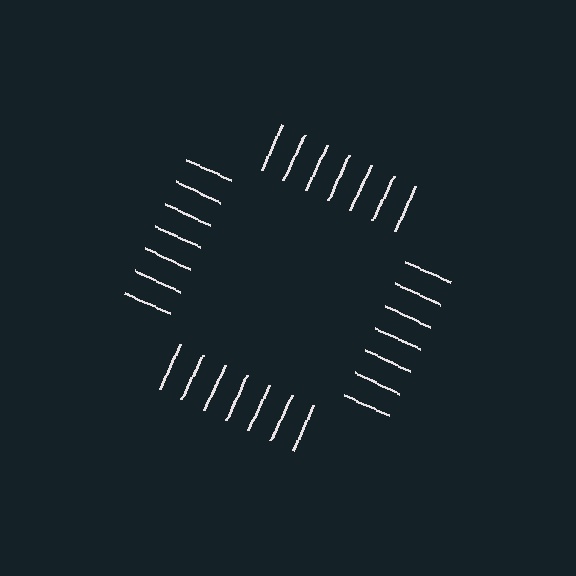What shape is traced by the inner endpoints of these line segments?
An illusory square — the line segments terminate on its edges but no continuous stroke is drawn.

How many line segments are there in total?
28 — 7 along each of the 4 edges.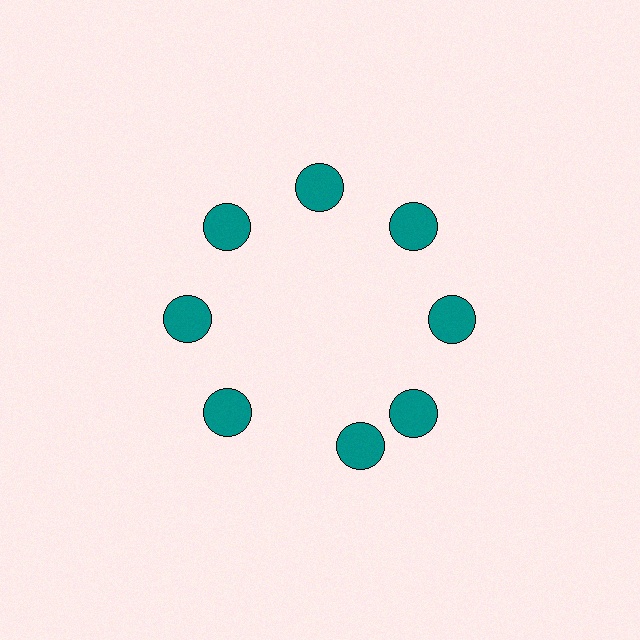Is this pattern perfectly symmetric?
No. The 8 teal circles are arranged in a ring, but one element near the 6 o'clock position is rotated out of alignment along the ring, breaking the 8-fold rotational symmetry.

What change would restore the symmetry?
The symmetry would be restored by rotating it back into even spacing with its neighbors so that all 8 circles sit at equal angles and equal distance from the center.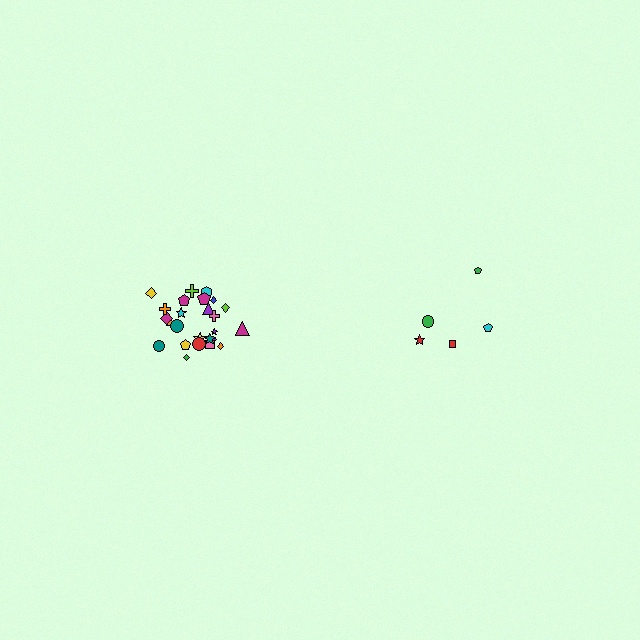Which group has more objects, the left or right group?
The left group.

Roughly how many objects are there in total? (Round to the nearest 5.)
Roughly 30 objects in total.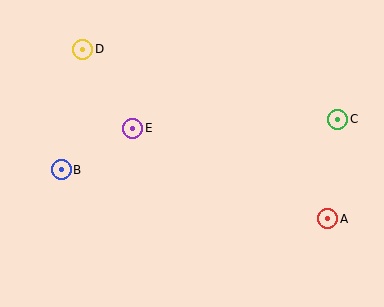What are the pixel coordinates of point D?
Point D is at (83, 49).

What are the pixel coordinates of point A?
Point A is at (328, 219).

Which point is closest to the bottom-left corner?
Point B is closest to the bottom-left corner.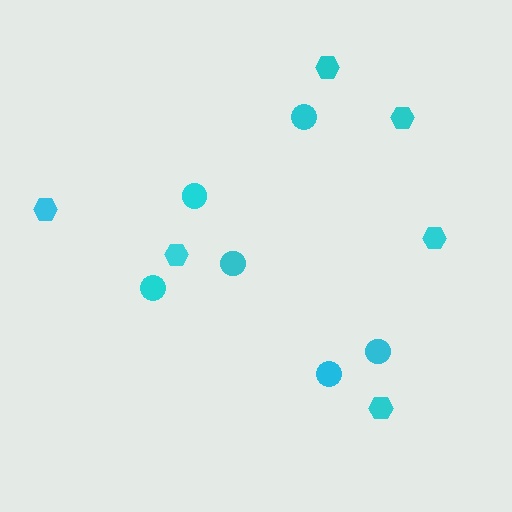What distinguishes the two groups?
There are 2 groups: one group of circles (6) and one group of hexagons (6).